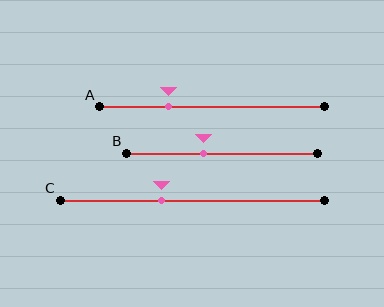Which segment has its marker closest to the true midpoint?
Segment B has its marker closest to the true midpoint.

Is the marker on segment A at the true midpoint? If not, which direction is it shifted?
No, the marker on segment A is shifted to the left by about 19% of the segment length.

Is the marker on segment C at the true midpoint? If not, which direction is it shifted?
No, the marker on segment C is shifted to the left by about 12% of the segment length.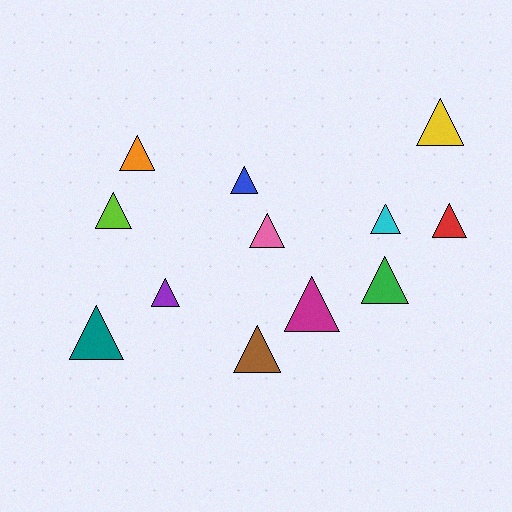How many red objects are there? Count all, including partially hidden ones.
There is 1 red object.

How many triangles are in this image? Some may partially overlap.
There are 12 triangles.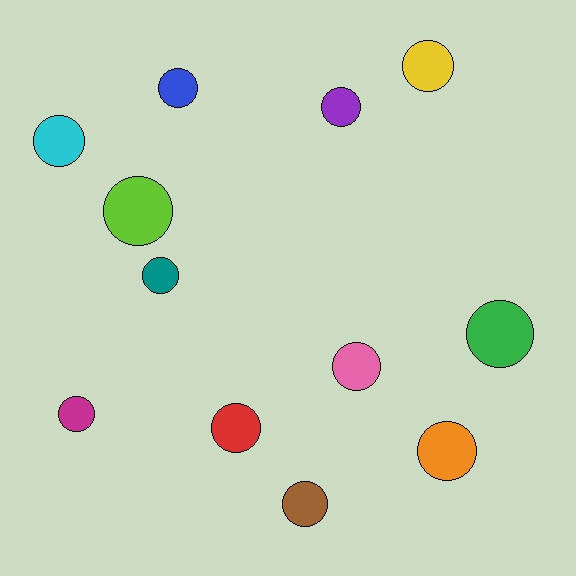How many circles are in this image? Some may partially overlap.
There are 12 circles.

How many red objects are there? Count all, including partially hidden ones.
There is 1 red object.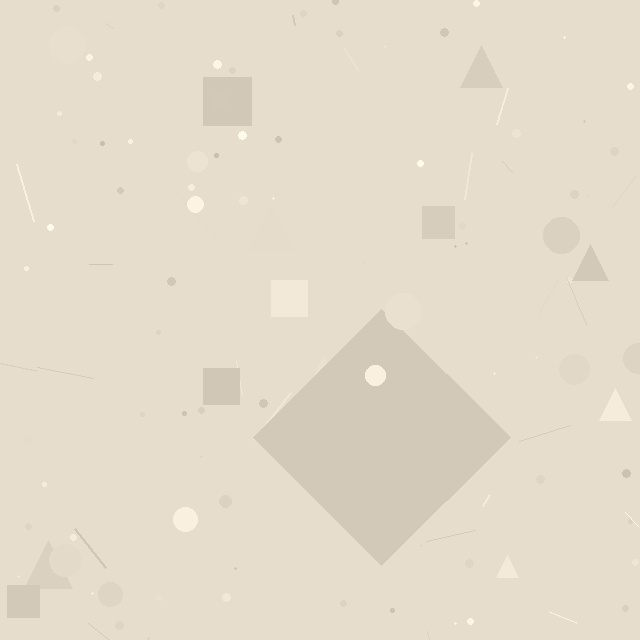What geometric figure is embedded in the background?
A diamond is embedded in the background.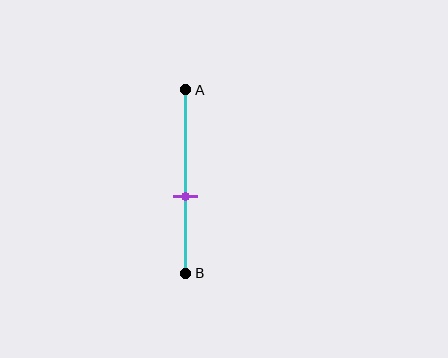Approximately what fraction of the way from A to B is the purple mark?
The purple mark is approximately 60% of the way from A to B.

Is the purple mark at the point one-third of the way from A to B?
No, the mark is at about 60% from A, not at the 33% one-third point.